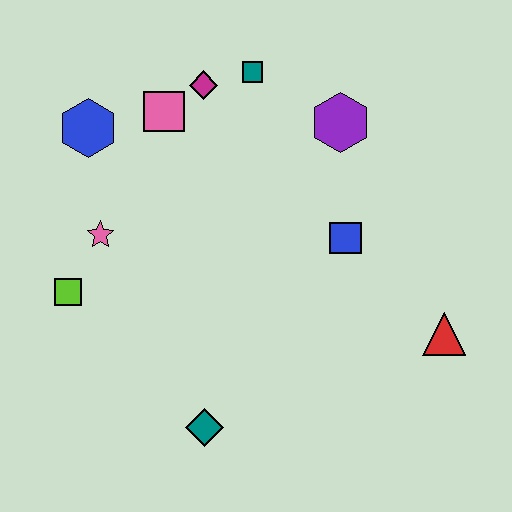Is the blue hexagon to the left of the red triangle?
Yes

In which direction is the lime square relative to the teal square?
The lime square is below the teal square.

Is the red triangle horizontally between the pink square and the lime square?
No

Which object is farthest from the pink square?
The red triangle is farthest from the pink square.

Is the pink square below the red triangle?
No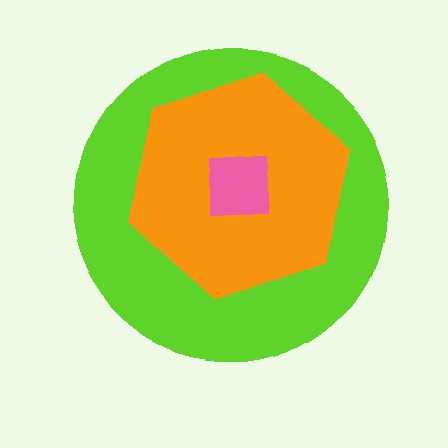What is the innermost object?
The pink square.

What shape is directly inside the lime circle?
The orange hexagon.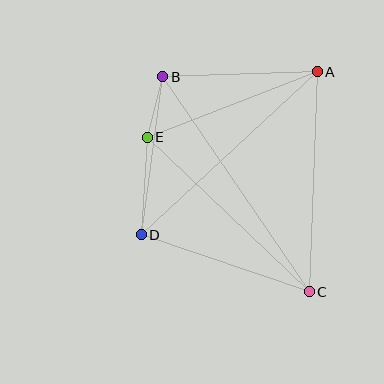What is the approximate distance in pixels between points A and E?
The distance between A and E is approximately 182 pixels.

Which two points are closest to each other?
Points B and E are closest to each other.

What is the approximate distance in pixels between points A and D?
The distance between A and D is approximately 240 pixels.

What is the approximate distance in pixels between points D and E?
The distance between D and E is approximately 98 pixels.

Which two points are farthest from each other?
Points B and C are farthest from each other.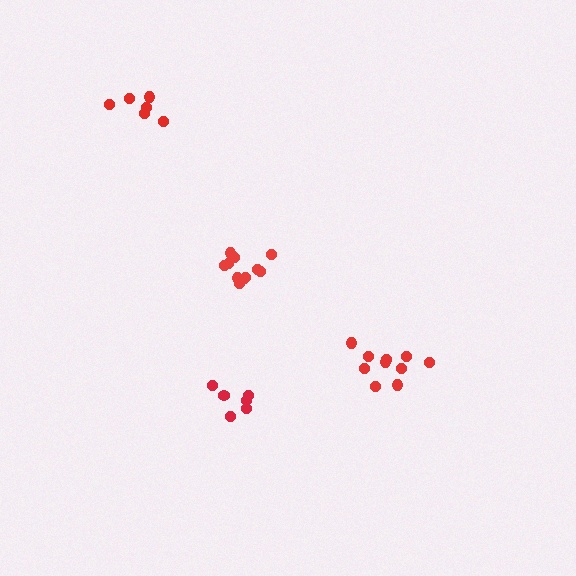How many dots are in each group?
Group 1: 6 dots, Group 2: 6 dots, Group 3: 11 dots, Group 4: 10 dots (33 total).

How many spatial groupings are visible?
There are 4 spatial groupings.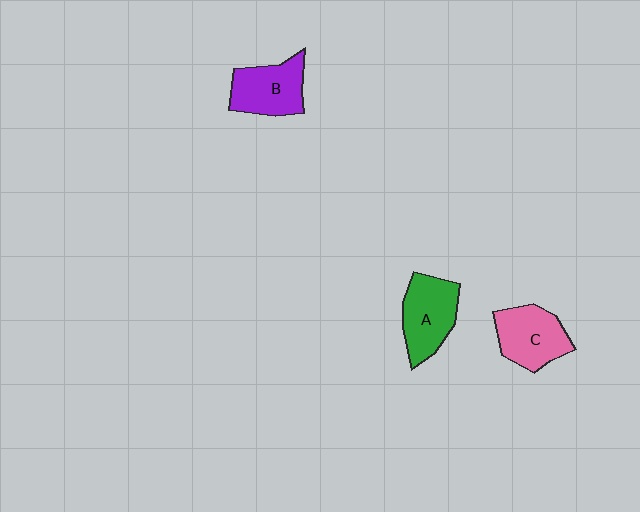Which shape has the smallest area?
Shape B (purple).